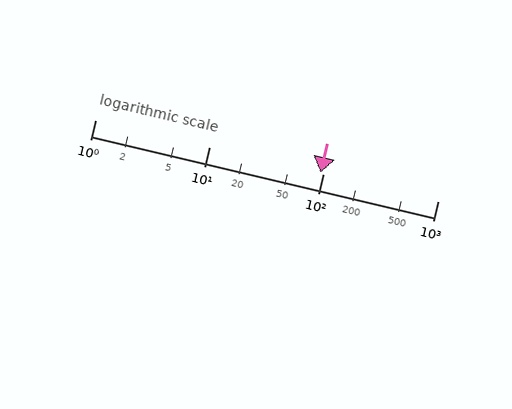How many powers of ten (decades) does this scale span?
The scale spans 3 decades, from 1 to 1000.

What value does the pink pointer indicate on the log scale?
The pointer indicates approximately 94.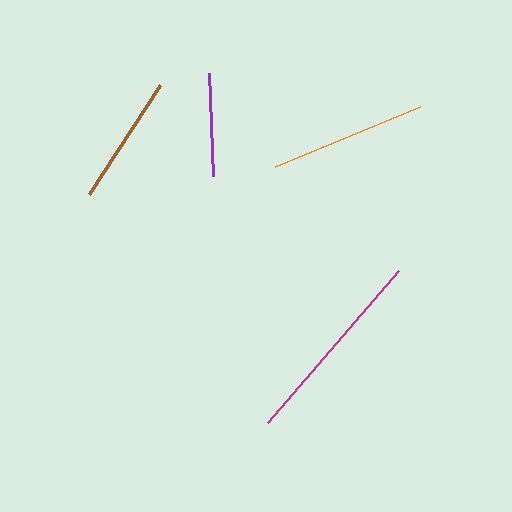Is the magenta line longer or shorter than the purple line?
The magenta line is longer than the purple line.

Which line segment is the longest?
The magenta line is the longest at approximately 201 pixels.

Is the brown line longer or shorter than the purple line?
The brown line is longer than the purple line.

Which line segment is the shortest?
The purple line is the shortest at approximately 102 pixels.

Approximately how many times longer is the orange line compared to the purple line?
The orange line is approximately 1.5 times the length of the purple line.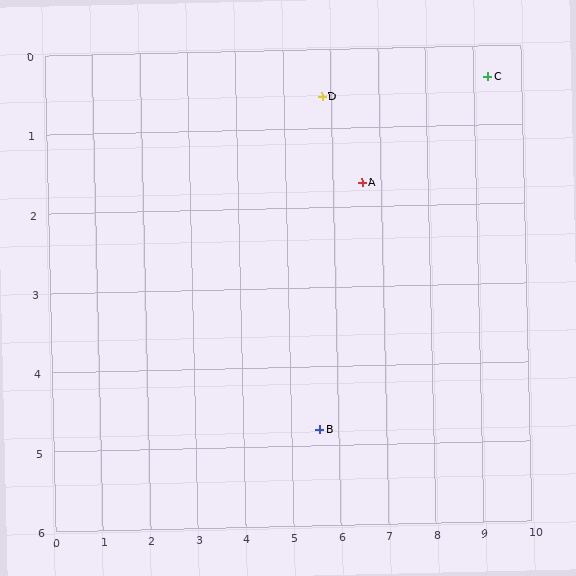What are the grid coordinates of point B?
Point B is at approximately (5.6, 4.8).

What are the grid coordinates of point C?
Point C is at approximately (9.3, 0.4).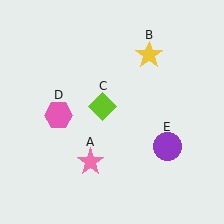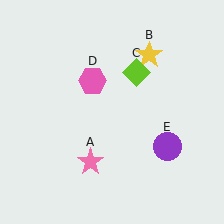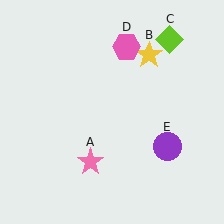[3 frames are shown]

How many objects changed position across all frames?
2 objects changed position: lime diamond (object C), pink hexagon (object D).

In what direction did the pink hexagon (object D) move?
The pink hexagon (object D) moved up and to the right.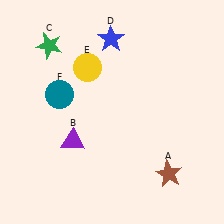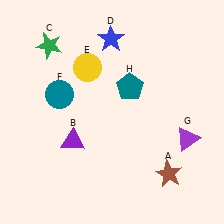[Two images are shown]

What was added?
A purple triangle (G), a teal pentagon (H) were added in Image 2.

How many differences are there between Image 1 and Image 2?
There are 2 differences between the two images.